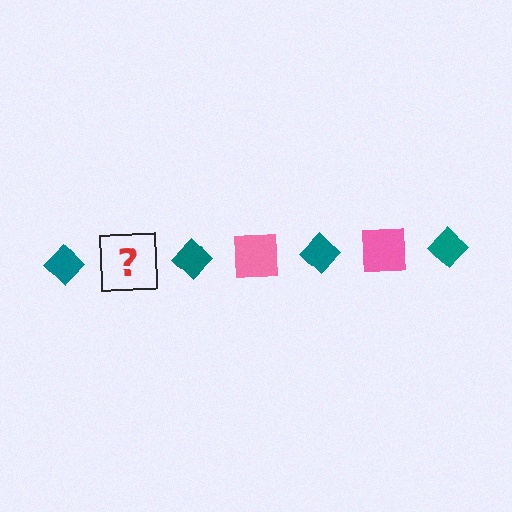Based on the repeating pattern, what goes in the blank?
The blank should be a pink square.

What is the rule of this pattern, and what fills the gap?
The rule is that the pattern alternates between teal diamond and pink square. The gap should be filled with a pink square.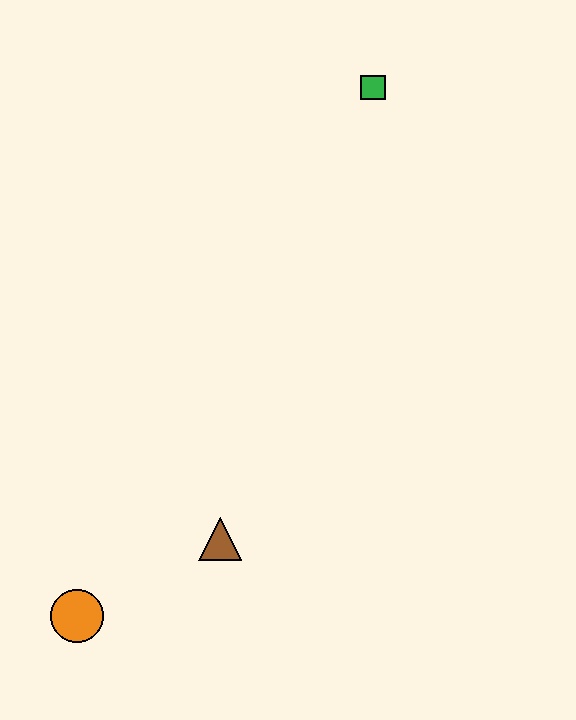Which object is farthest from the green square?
The orange circle is farthest from the green square.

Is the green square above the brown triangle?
Yes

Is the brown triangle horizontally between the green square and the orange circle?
Yes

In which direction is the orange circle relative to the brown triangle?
The orange circle is to the left of the brown triangle.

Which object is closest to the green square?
The brown triangle is closest to the green square.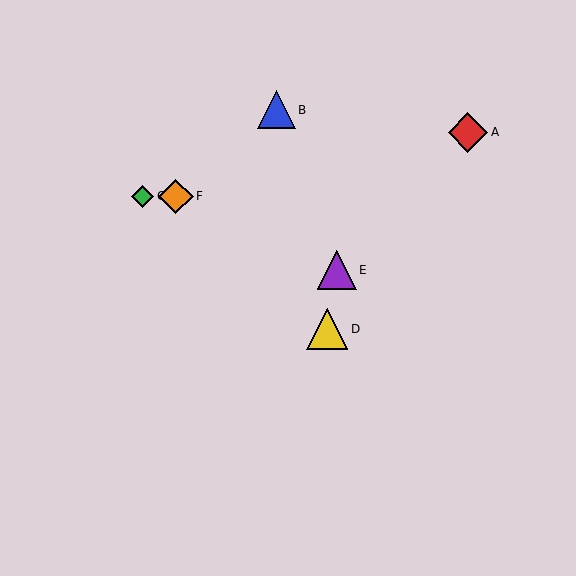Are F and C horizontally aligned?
Yes, both are at y≈197.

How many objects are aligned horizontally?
2 objects (C, F) are aligned horizontally.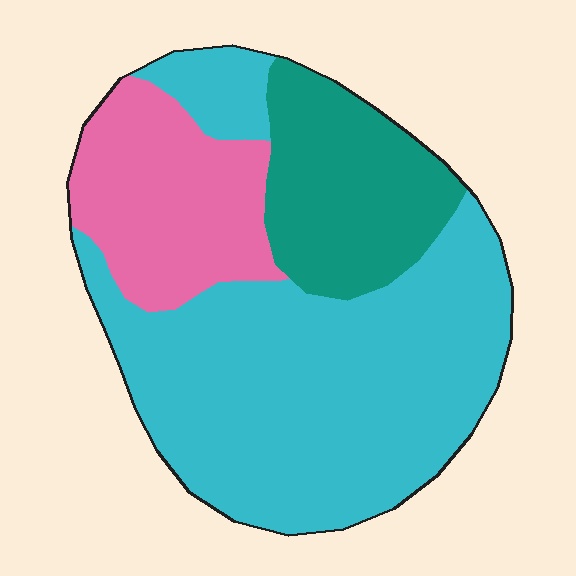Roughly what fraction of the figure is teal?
Teal takes up about one fifth (1/5) of the figure.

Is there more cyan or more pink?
Cyan.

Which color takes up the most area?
Cyan, at roughly 60%.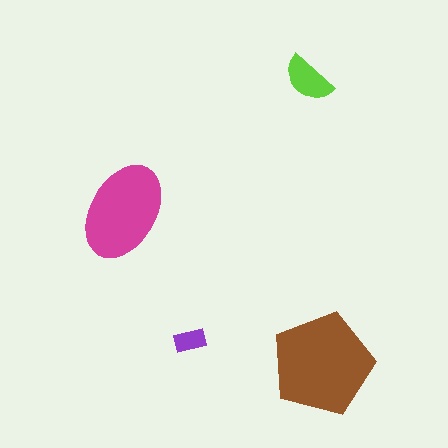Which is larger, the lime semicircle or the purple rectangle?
The lime semicircle.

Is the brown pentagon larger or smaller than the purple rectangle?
Larger.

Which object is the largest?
The brown pentagon.